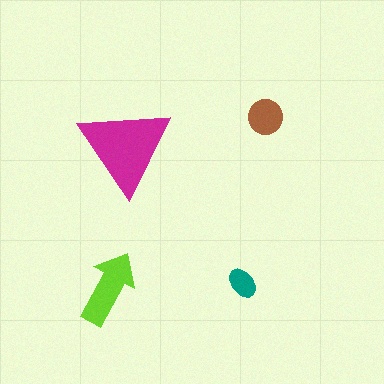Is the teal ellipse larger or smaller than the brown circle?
Smaller.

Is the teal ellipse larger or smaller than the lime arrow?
Smaller.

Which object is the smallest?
The teal ellipse.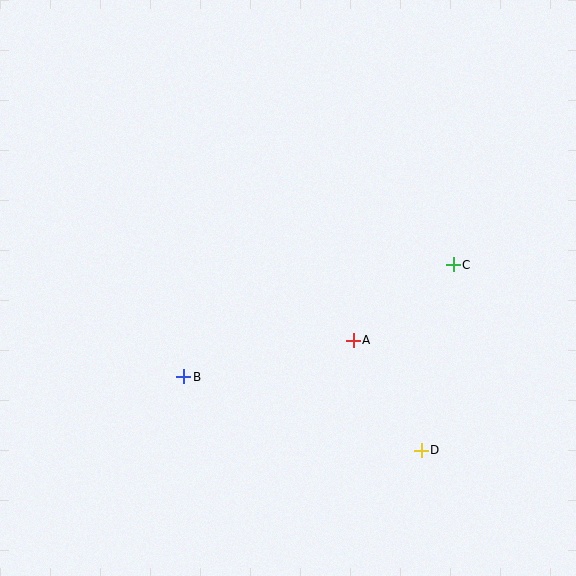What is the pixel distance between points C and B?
The distance between C and B is 292 pixels.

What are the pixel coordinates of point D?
Point D is at (421, 450).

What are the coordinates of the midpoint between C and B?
The midpoint between C and B is at (318, 321).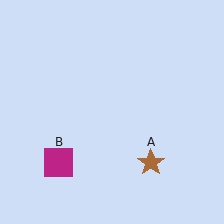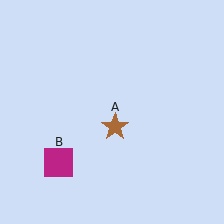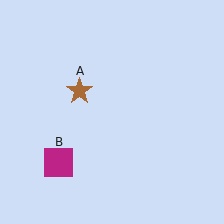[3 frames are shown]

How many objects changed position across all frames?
1 object changed position: brown star (object A).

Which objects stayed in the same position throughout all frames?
Magenta square (object B) remained stationary.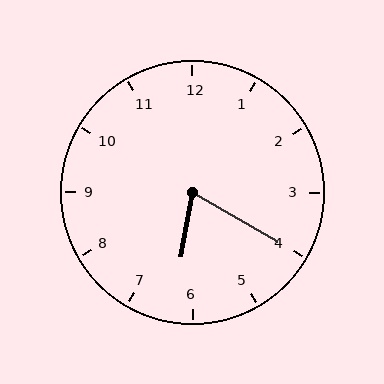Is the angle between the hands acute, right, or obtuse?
It is acute.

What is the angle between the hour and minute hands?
Approximately 70 degrees.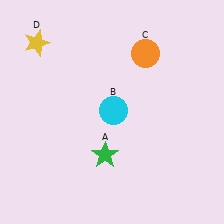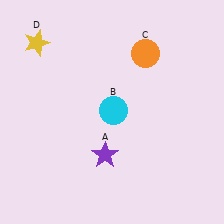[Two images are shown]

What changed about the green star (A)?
In Image 1, A is green. In Image 2, it changed to purple.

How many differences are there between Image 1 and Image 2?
There is 1 difference between the two images.